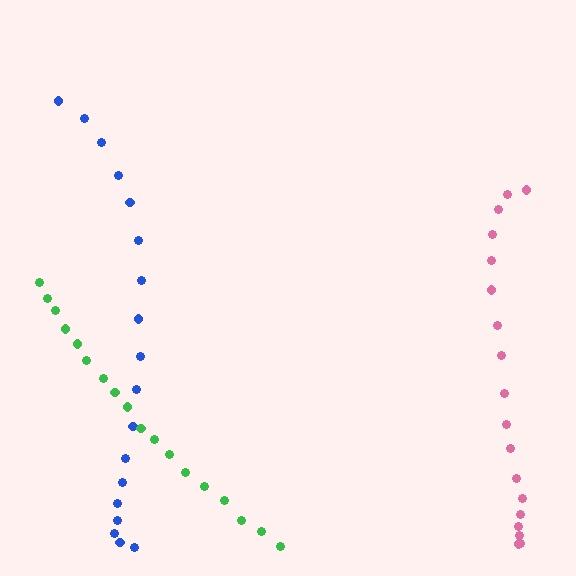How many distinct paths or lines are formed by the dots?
There are 3 distinct paths.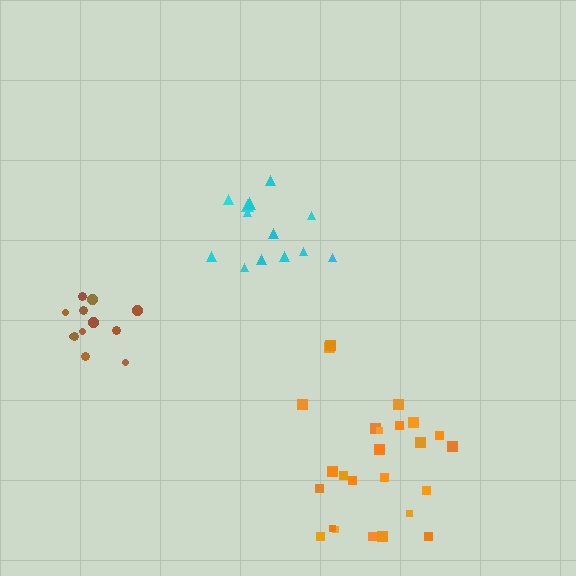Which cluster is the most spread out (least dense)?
Orange.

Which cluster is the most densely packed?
Cyan.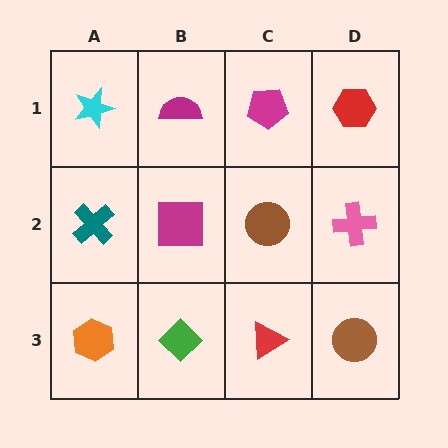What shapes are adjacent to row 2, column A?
A cyan star (row 1, column A), an orange hexagon (row 3, column A), a magenta square (row 2, column B).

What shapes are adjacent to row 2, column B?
A magenta semicircle (row 1, column B), a green diamond (row 3, column B), a teal cross (row 2, column A), a brown circle (row 2, column C).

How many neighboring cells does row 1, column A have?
2.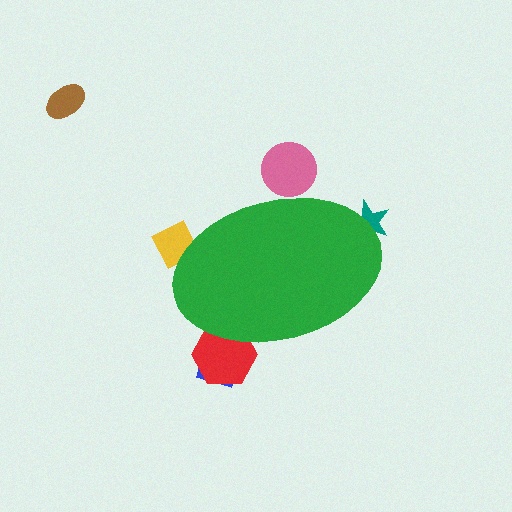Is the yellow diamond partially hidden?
Yes, the yellow diamond is partially hidden behind the green ellipse.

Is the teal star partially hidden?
Yes, the teal star is partially hidden behind the green ellipse.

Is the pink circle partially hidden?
Yes, the pink circle is partially hidden behind the green ellipse.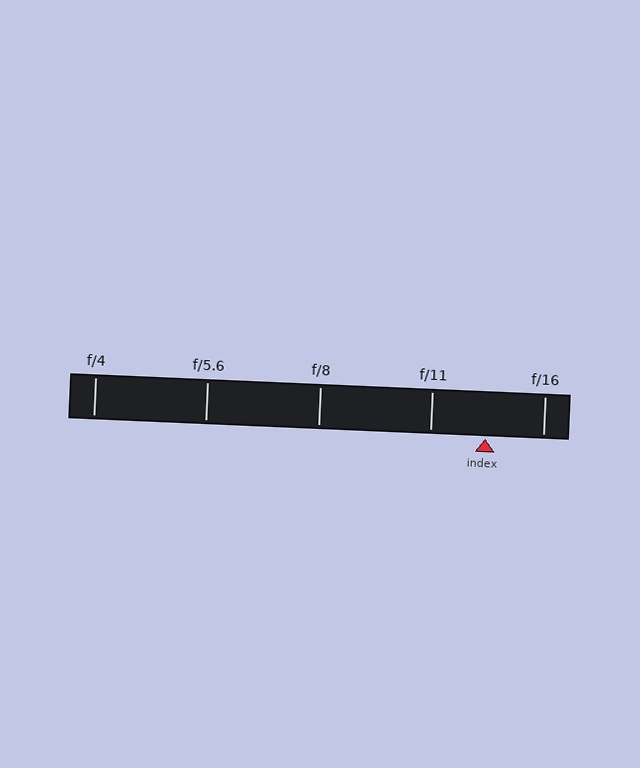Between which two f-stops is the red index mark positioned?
The index mark is between f/11 and f/16.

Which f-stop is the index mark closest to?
The index mark is closest to f/11.